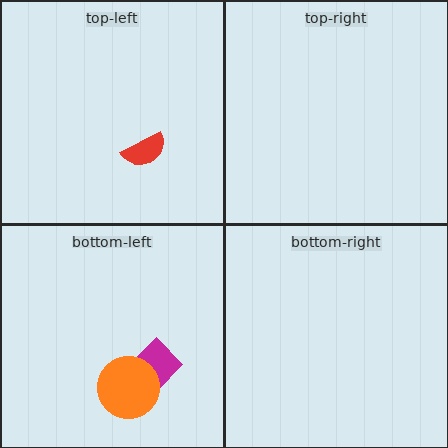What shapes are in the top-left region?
The red semicircle.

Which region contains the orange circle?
The bottom-left region.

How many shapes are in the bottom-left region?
2.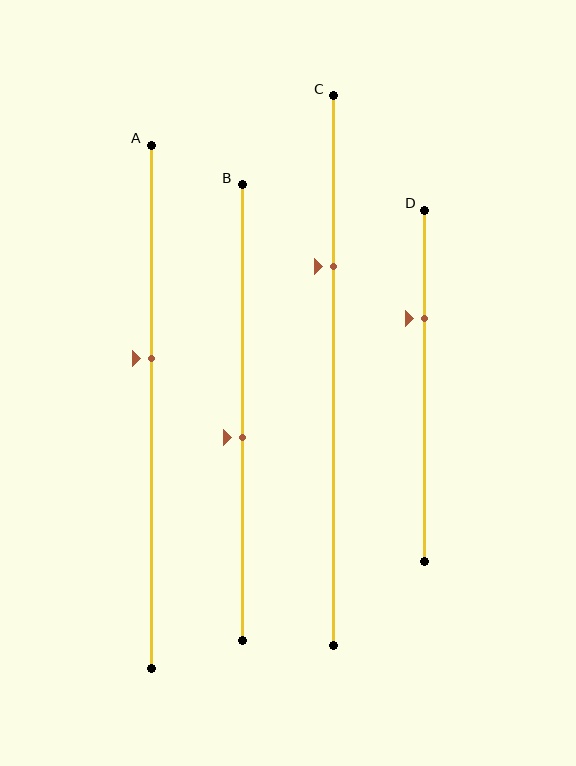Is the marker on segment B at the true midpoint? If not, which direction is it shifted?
No, the marker on segment B is shifted downward by about 6% of the segment length.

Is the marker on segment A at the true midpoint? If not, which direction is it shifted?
No, the marker on segment A is shifted upward by about 9% of the segment length.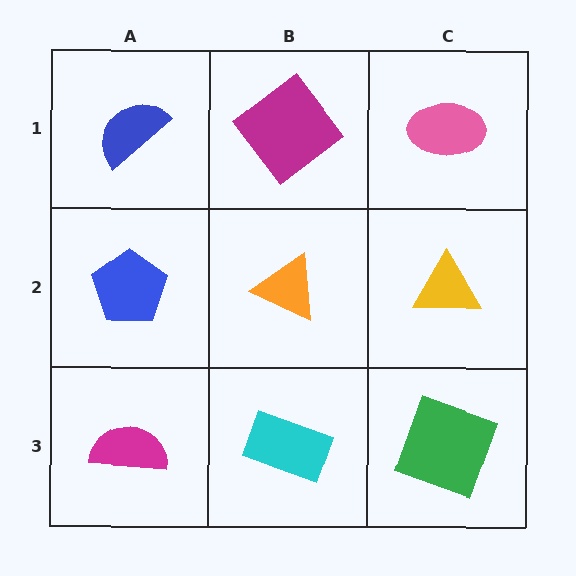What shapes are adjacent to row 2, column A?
A blue semicircle (row 1, column A), a magenta semicircle (row 3, column A), an orange triangle (row 2, column B).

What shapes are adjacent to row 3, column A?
A blue pentagon (row 2, column A), a cyan rectangle (row 3, column B).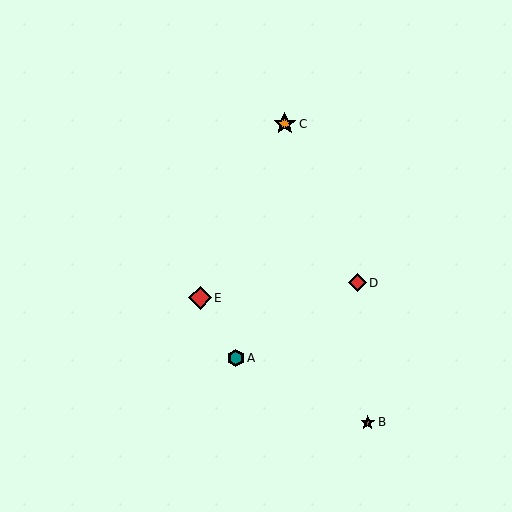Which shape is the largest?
The red diamond (labeled E) is the largest.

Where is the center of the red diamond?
The center of the red diamond is at (200, 298).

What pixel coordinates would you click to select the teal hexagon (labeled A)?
Click at (236, 358) to select the teal hexagon A.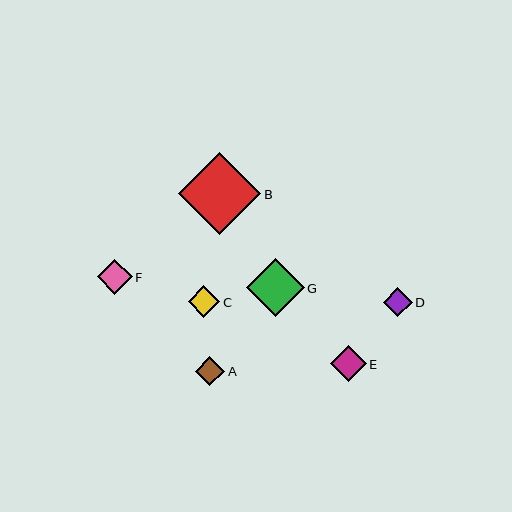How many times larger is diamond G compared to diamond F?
Diamond G is approximately 1.6 times the size of diamond F.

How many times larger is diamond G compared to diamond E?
Diamond G is approximately 1.6 times the size of diamond E.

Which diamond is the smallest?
Diamond D is the smallest with a size of approximately 29 pixels.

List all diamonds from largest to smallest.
From largest to smallest: B, G, E, F, C, A, D.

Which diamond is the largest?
Diamond B is the largest with a size of approximately 82 pixels.